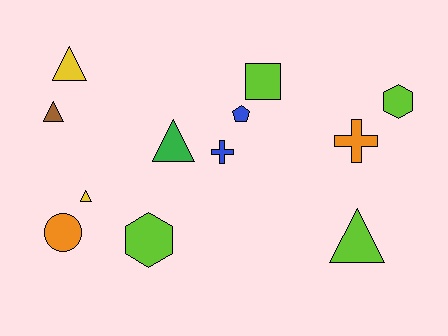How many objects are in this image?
There are 12 objects.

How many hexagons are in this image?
There are 2 hexagons.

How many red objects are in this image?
There are no red objects.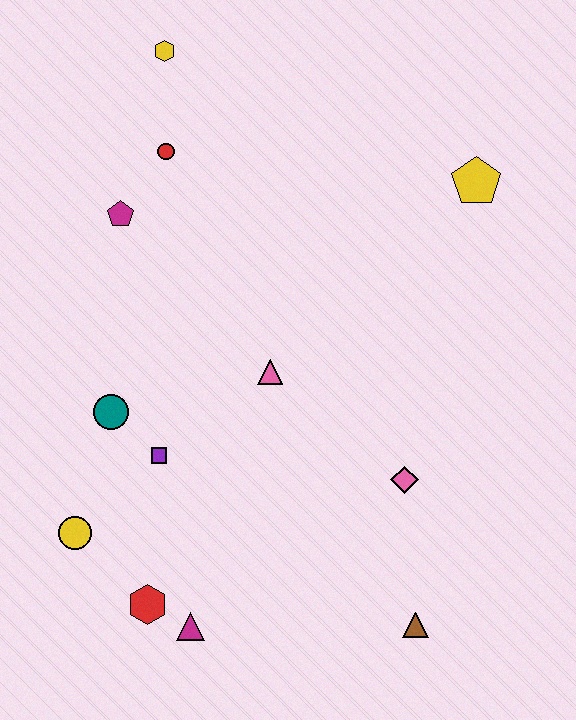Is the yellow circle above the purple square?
No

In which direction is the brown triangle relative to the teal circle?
The brown triangle is to the right of the teal circle.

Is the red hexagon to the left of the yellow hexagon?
Yes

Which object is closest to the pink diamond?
The brown triangle is closest to the pink diamond.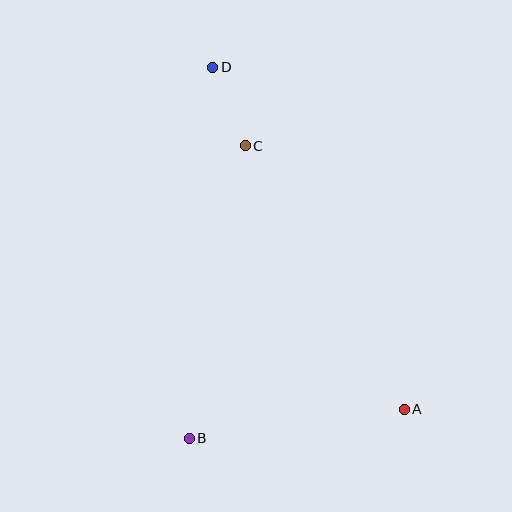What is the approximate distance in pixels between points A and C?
The distance between A and C is approximately 308 pixels.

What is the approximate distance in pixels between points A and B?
The distance between A and B is approximately 217 pixels.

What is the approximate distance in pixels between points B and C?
The distance between B and C is approximately 298 pixels.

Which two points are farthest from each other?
Points A and D are farthest from each other.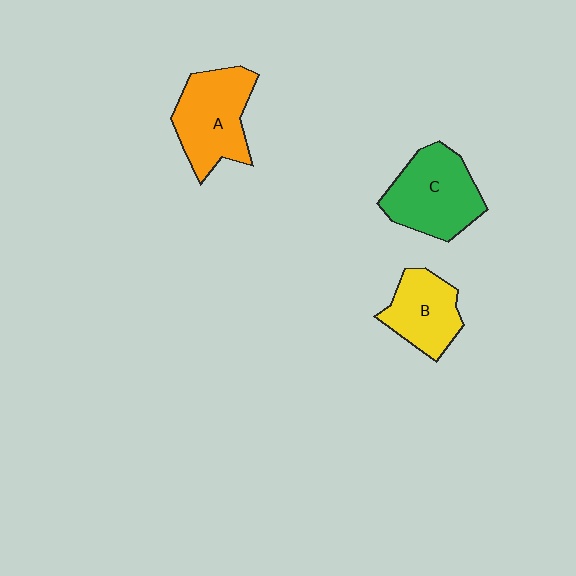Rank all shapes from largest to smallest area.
From largest to smallest: C (green), A (orange), B (yellow).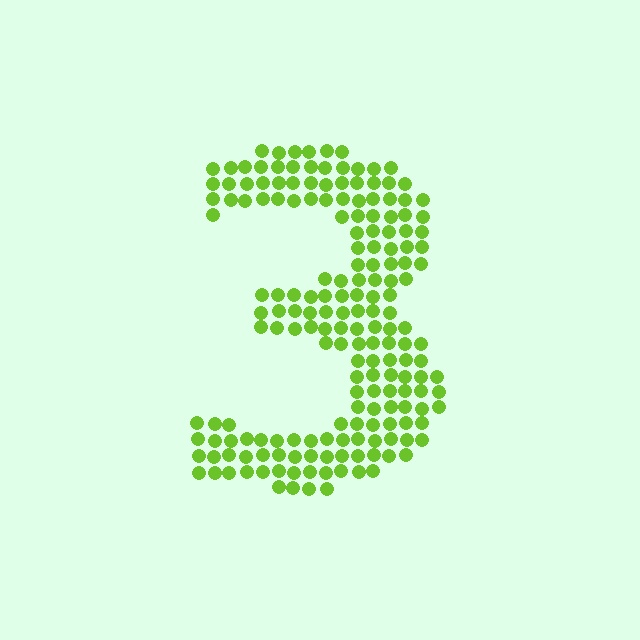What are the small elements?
The small elements are circles.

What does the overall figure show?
The overall figure shows the digit 3.